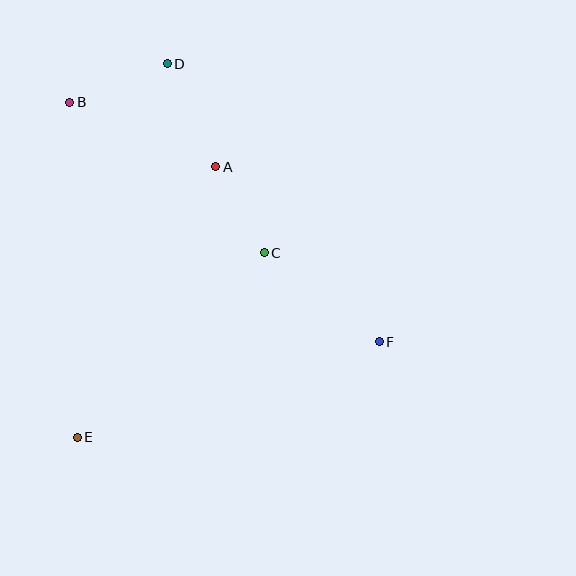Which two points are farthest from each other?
Points B and F are farthest from each other.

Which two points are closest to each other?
Points A and C are closest to each other.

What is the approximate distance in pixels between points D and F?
The distance between D and F is approximately 350 pixels.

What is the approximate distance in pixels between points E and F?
The distance between E and F is approximately 317 pixels.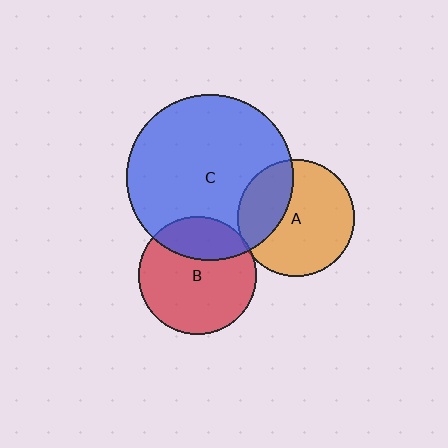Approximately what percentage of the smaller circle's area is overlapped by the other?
Approximately 5%.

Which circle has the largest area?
Circle C (blue).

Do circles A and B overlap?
Yes.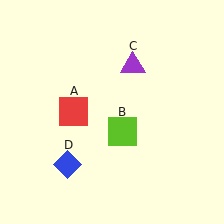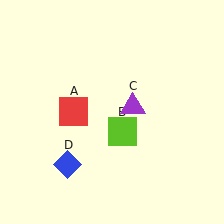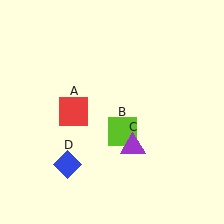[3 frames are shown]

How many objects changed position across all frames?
1 object changed position: purple triangle (object C).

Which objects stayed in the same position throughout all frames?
Red square (object A) and lime square (object B) and blue diamond (object D) remained stationary.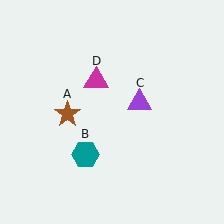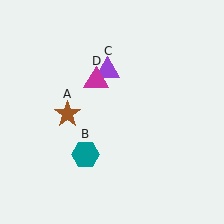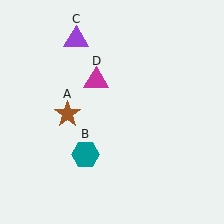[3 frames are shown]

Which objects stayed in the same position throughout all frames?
Brown star (object A) and teal hexagon (object B) and magenta triangle (object D) remained stationary.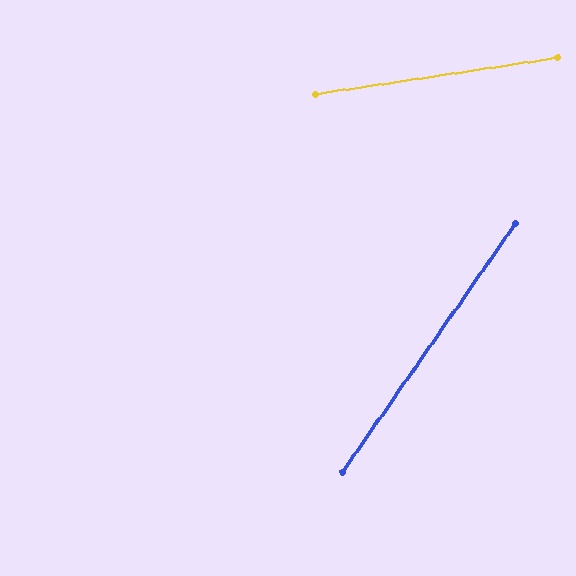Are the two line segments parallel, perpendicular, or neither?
Neither parallel nor perpendicular — they differ by about 47°.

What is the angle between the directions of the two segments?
Approximately 47 degrees.